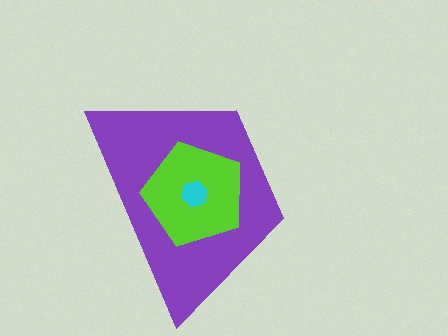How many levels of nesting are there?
3.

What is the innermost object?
The cyan hexagon.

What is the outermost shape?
The purple trapezoid.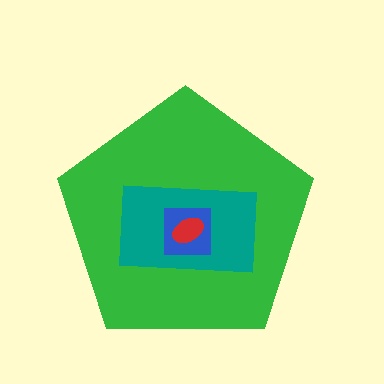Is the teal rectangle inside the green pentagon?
Yes.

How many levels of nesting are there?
4.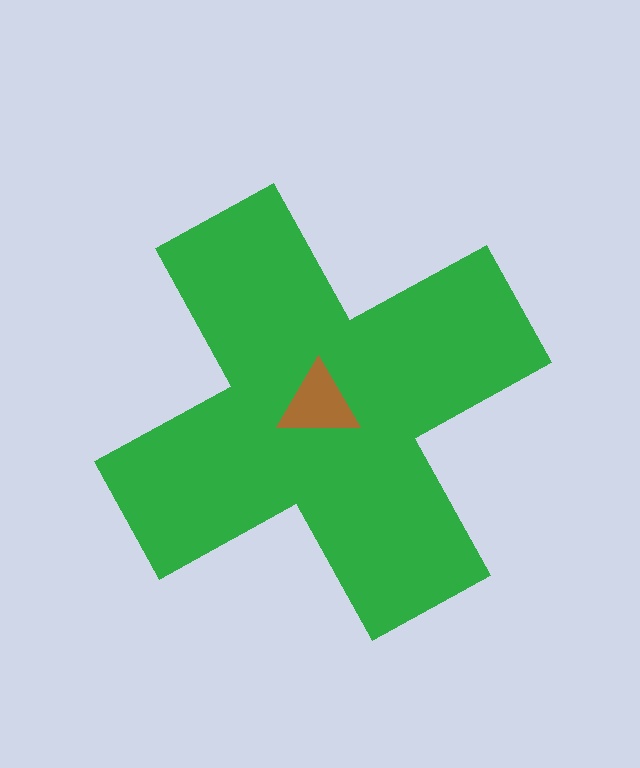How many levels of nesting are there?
2.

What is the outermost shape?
The green cross.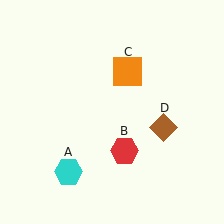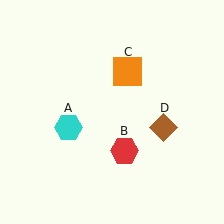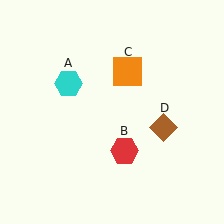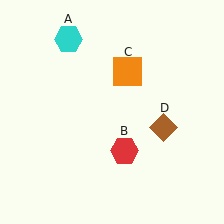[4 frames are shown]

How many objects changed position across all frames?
1 object changed position: cyan hexagon (object A).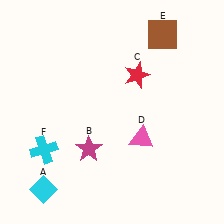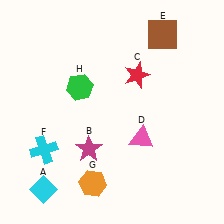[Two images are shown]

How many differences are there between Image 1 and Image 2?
There are 2 differences between the two images.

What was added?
An orange hexagon (G), a green hexagon (H) were added in Image 2.